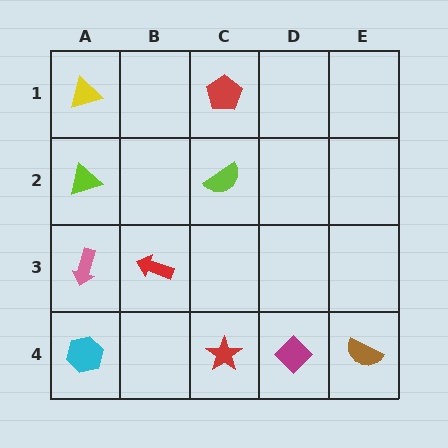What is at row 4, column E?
A brown semicircle.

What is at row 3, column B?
A red arrow.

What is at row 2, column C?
A lime semicircle.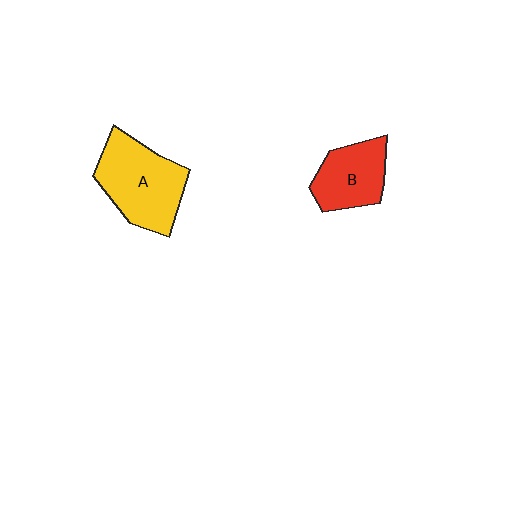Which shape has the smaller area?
Shape B (red).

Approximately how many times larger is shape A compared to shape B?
Approximately 1.4 times.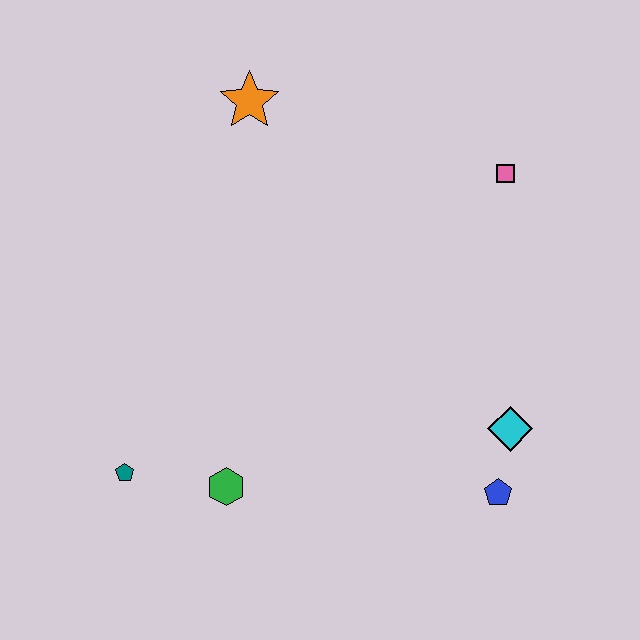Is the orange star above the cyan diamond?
Yes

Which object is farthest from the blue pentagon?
The orange star is farthest from the blue pentagon.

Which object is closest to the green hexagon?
The teal pentagon is closest to the green hexagon.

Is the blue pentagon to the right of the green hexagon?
Yes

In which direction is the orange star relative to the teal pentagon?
The orange star is above the teal pentagon.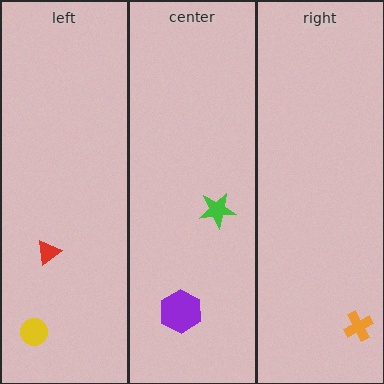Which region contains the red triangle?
The left region.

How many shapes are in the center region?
2.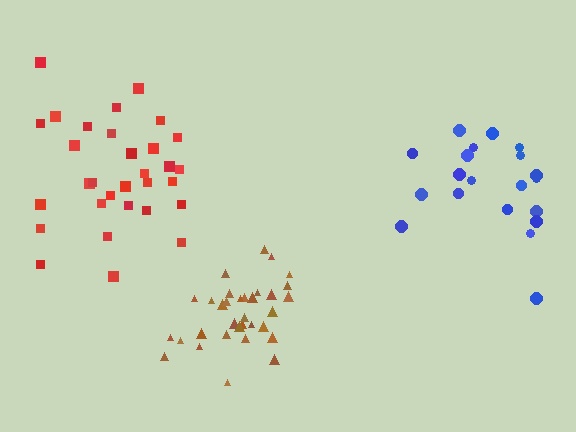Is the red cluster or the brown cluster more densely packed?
Brown.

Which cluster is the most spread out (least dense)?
Blue.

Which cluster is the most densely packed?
Brown.